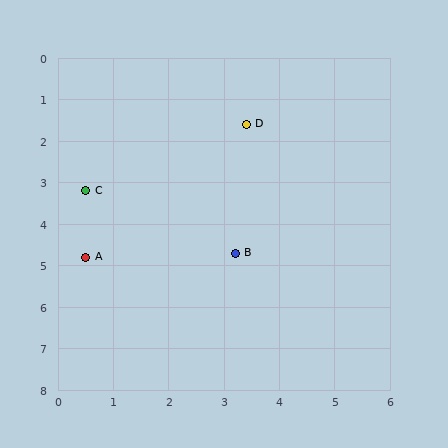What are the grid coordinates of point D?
Point D is at approximately (3.4, 1.6).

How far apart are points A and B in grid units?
Points A and B are about 2.7 grid units apart.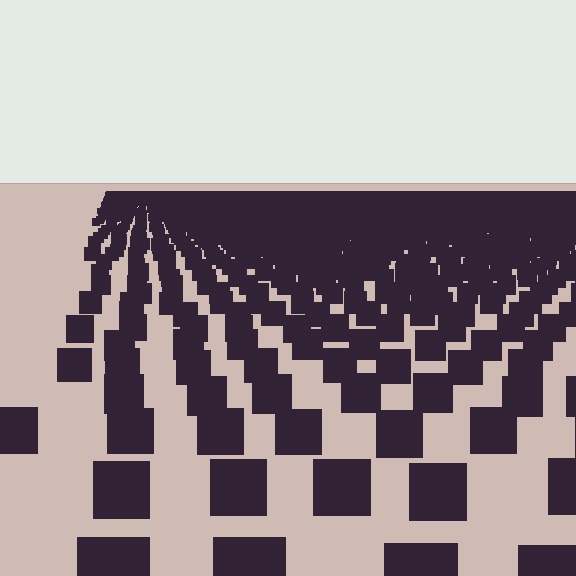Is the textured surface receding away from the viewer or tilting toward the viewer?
The surface is receding away from the viewer. Texture elements get smaller and denser toward the top.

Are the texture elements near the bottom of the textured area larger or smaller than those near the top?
Larger. Near the bottom, elements are closer to the viewer and appear at a bigger on-screen size.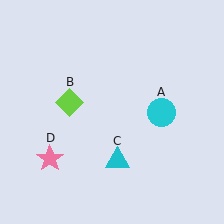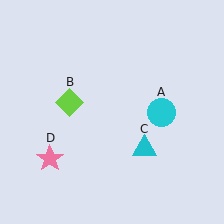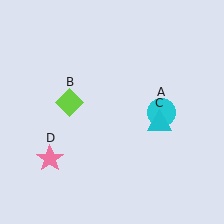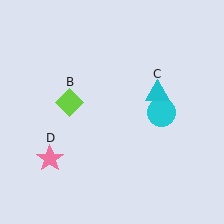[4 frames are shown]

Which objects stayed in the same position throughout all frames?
Cyan circle (object A) and lime diamond (object B) and pink star (object D) remained stationary.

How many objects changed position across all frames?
1 object changed position: cyan triangle (object C).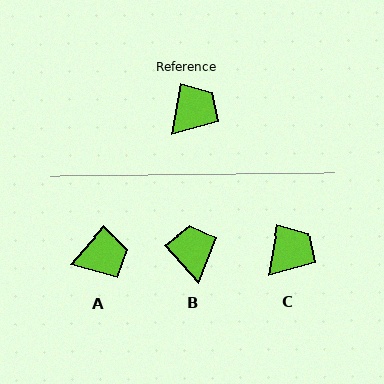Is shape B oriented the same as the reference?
No, it is off by about 53 degrees.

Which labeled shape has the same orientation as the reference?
C.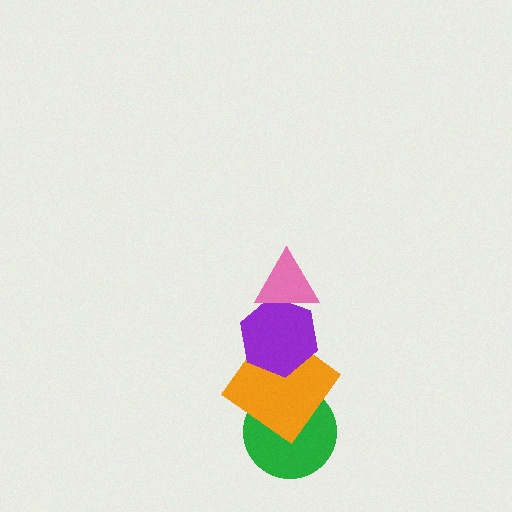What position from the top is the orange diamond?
The orange diamond is 3rd from the top.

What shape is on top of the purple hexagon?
The pink triangle is on top of the purple hexagon.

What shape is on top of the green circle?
The orange diamond is on top of the green circle.